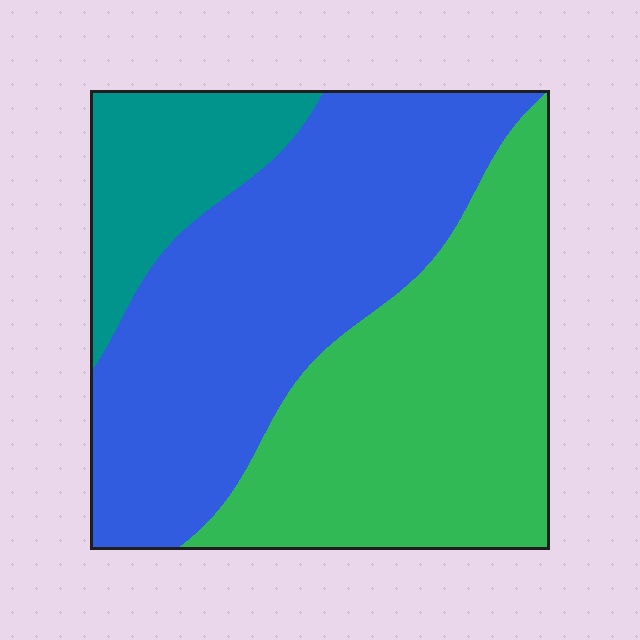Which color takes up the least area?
Teal, at roughly 15%.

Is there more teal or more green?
Green.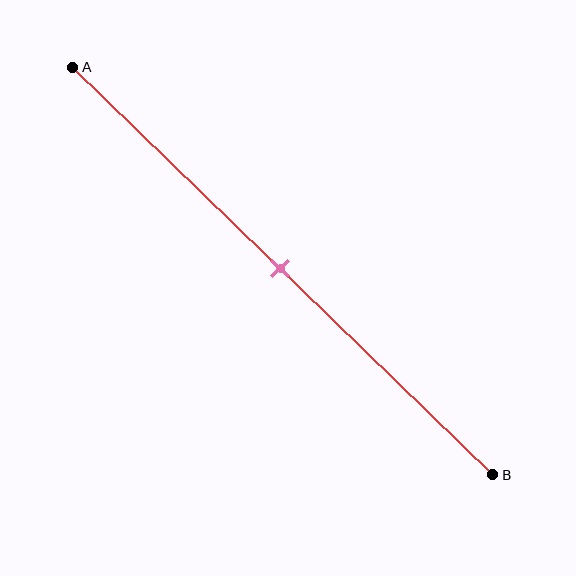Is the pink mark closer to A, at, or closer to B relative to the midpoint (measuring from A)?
The pink mark is approximately at the midpoint of segment AB.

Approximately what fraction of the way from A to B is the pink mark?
The pink mark is approximately 50% of the way from A to B.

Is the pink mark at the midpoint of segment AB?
Yes, the mark is approximately at the midpoint.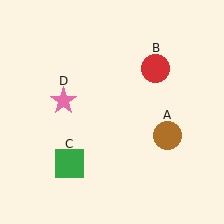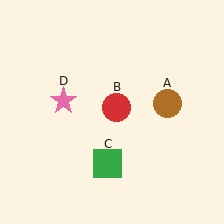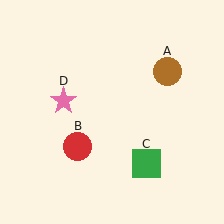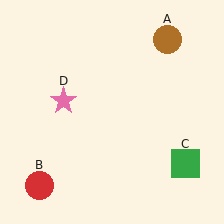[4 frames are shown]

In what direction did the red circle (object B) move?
The red circle (object B) moved down and to the left.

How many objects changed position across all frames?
3 objects changed position: brown circle (object A), red circle (object B), green square (object C).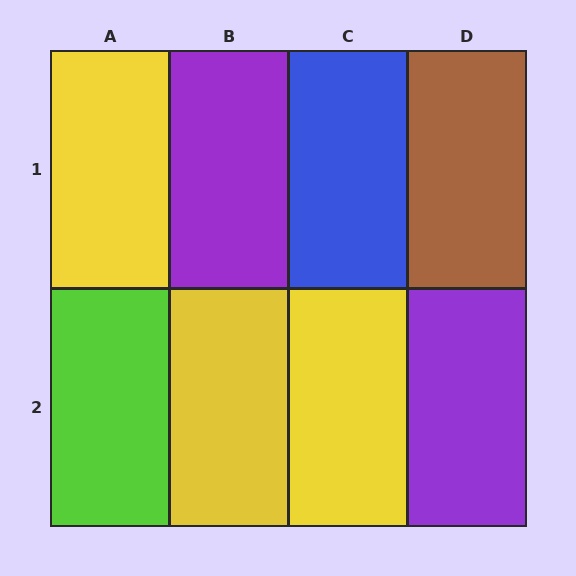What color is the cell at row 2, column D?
Purple.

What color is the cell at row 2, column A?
Lime.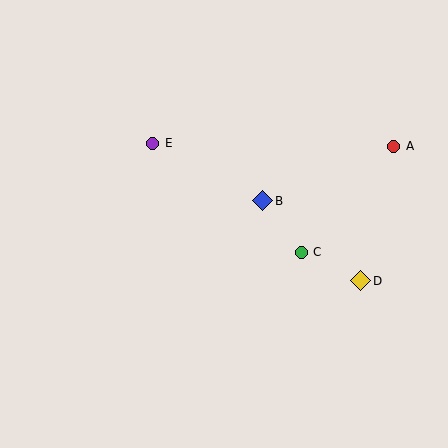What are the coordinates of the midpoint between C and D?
The midpoint between C and D is at (331, 266).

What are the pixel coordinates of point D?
Point D is at (361, 281).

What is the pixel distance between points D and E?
The distance between D and E is 249 pixels.